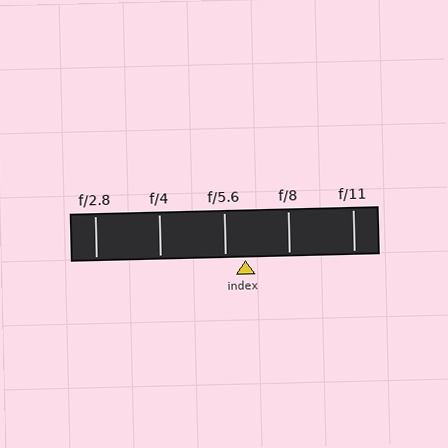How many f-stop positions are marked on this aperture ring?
There are 5 f-stop positions marked.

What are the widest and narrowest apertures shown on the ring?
The widest aperture shown is f/2.8 and the narrowest is f/11.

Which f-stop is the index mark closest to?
The index mark is closest to f/5.6.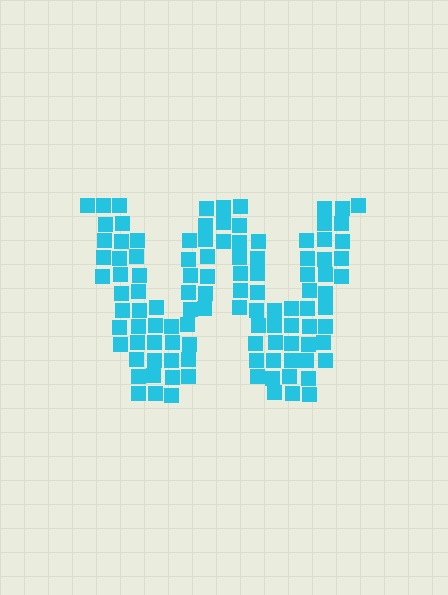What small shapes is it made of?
It is made of small squares.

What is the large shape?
The large shape is the letter W.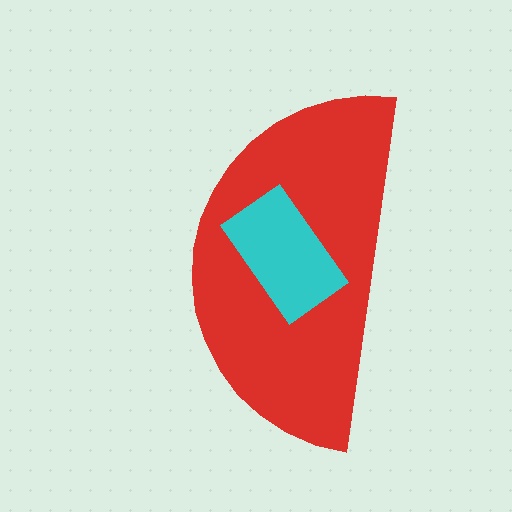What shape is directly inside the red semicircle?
The cyan rectangle.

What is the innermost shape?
The cyan rectangle.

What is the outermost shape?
The red semicircle.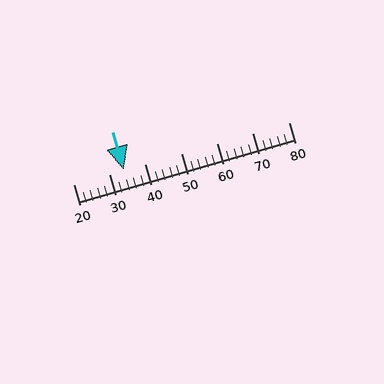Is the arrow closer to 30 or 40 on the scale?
The arrow is closer to 30.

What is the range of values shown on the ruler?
The ruler shows values from 20 to 80.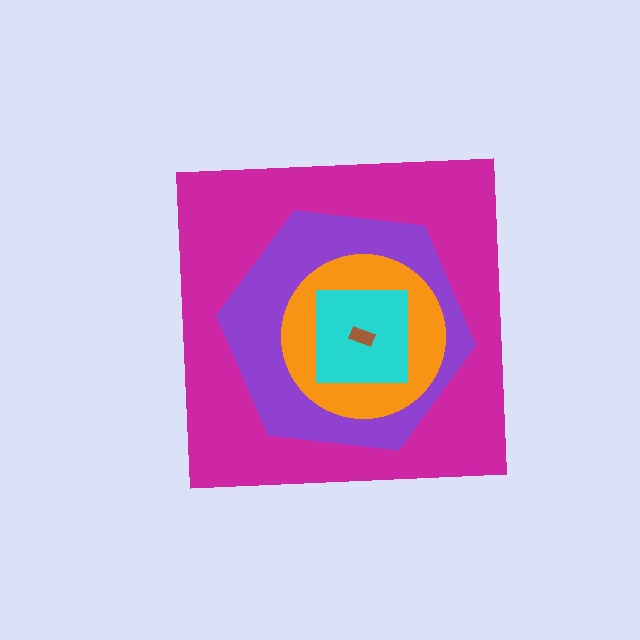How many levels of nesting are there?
5.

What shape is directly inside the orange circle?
The cyan square.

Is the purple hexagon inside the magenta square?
Yes.